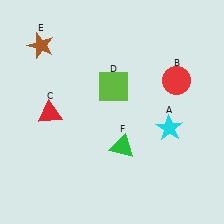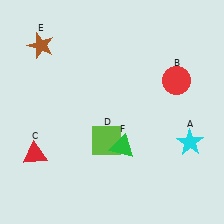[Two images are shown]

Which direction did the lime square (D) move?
The lime square (D) moved down.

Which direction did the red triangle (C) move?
The red triangle (C) moved down.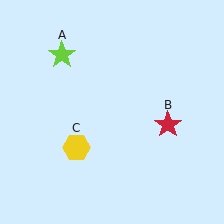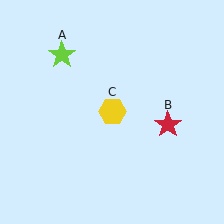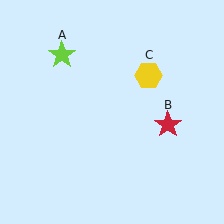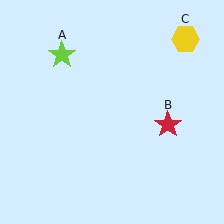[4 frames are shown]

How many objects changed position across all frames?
1 object changed position: yellow hexagon (object C).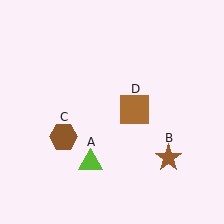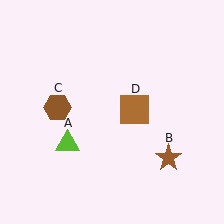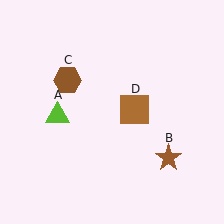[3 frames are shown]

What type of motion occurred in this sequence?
The lime triangle (object A), brown hexagon (object C) rotated clockwise around the center of the scene.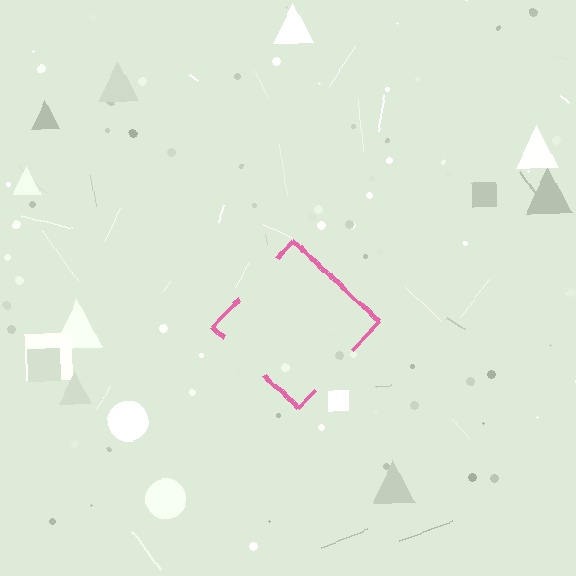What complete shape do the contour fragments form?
The contour fragments form a diamond.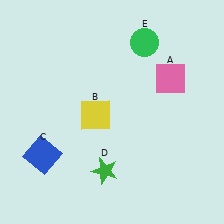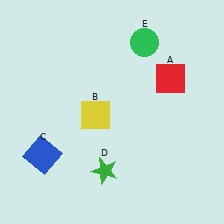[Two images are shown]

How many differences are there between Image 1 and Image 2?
There is 1 difference between the two images.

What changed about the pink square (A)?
In Image 1, A is pink. In Image 2, it changed to red.